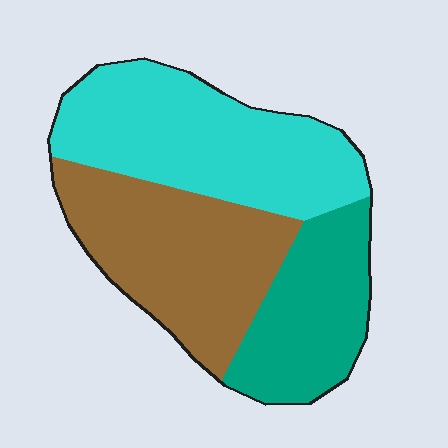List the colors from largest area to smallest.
From largest to smallest: cyan, brown, teal.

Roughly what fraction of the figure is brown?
Brown takes up about three eighths (3/8) of the figure.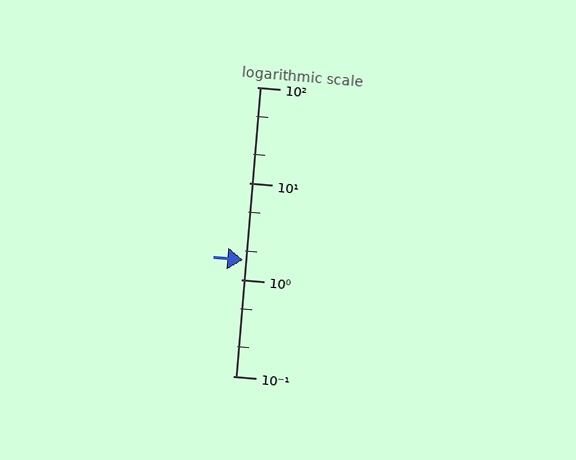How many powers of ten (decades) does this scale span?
The scale spans 3 decades, from 0.1 to 100.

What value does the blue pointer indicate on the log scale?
The pointer indicates approximately 1.6.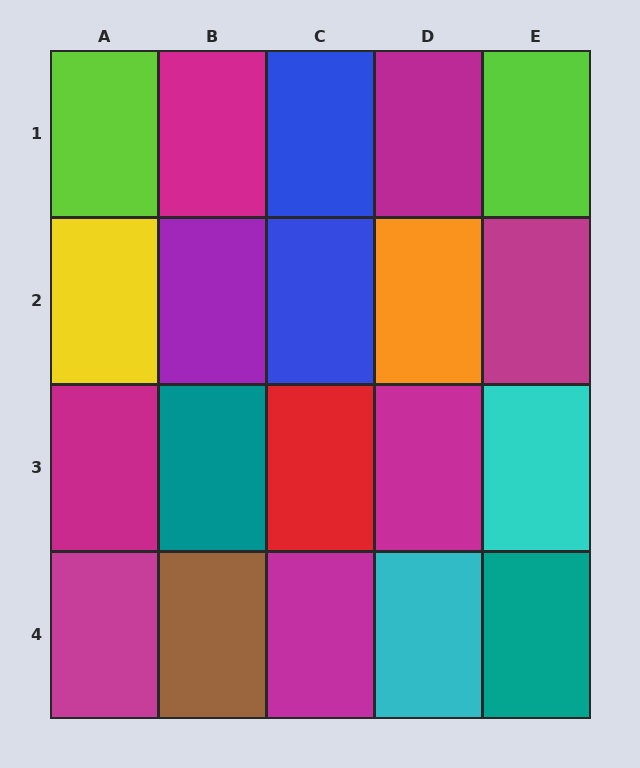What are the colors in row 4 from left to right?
Magenta, brown, magenta, cyan, teal.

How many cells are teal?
2 cells are teal.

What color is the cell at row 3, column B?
Teal.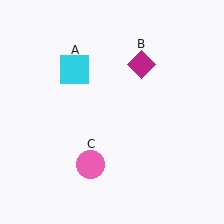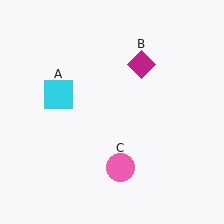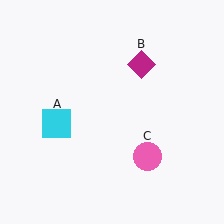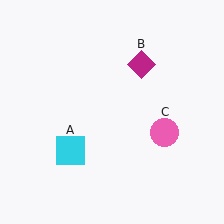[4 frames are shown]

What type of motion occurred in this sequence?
The cyan square (object A), pink circle (object C) rotated counterclockwise around the center of the scene.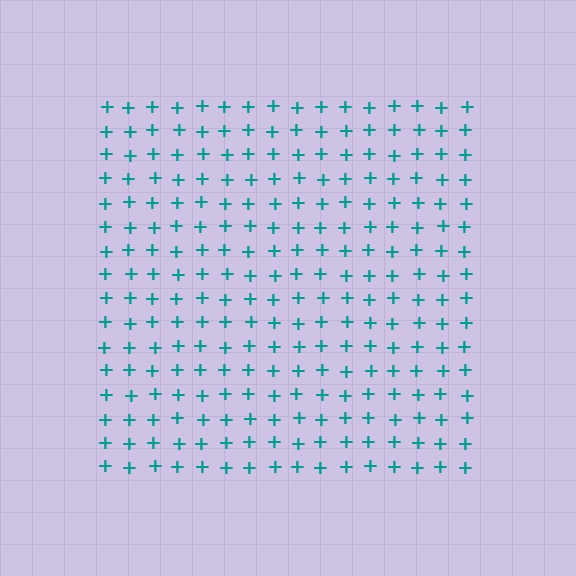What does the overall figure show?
The overall figure shows a square.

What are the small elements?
The small elements are plus signs.